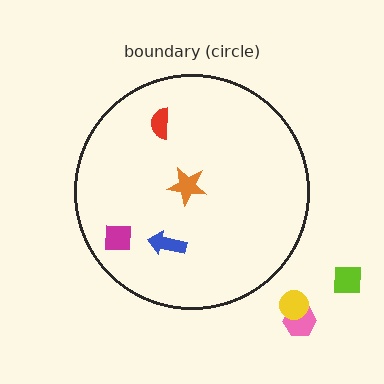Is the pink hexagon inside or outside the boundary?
Outside.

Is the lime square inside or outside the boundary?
Outside.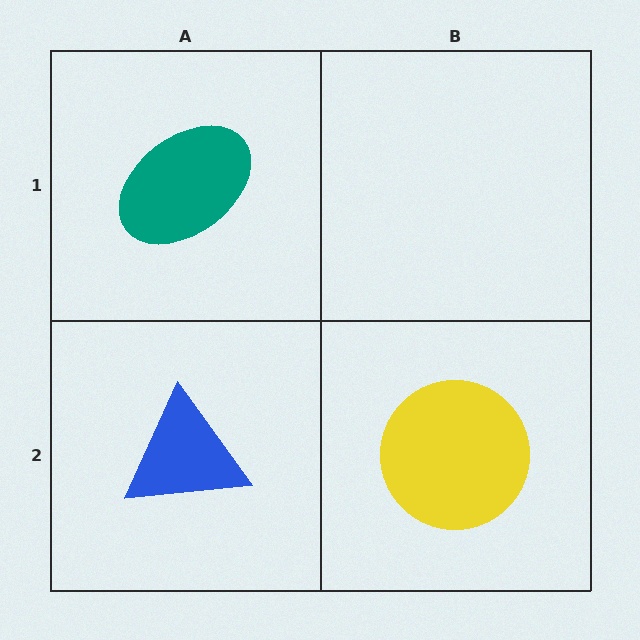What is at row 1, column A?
A teal ellipse.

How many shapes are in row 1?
1 shape.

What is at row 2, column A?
A blue triangle.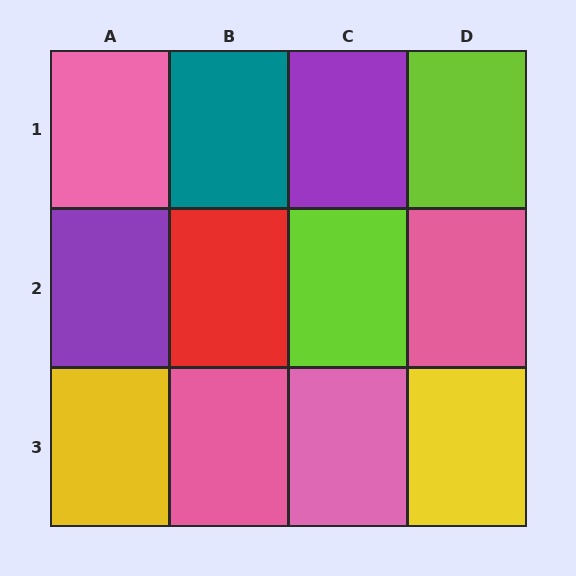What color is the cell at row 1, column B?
Teal.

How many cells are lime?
2 cells are lime.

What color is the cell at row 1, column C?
Purple.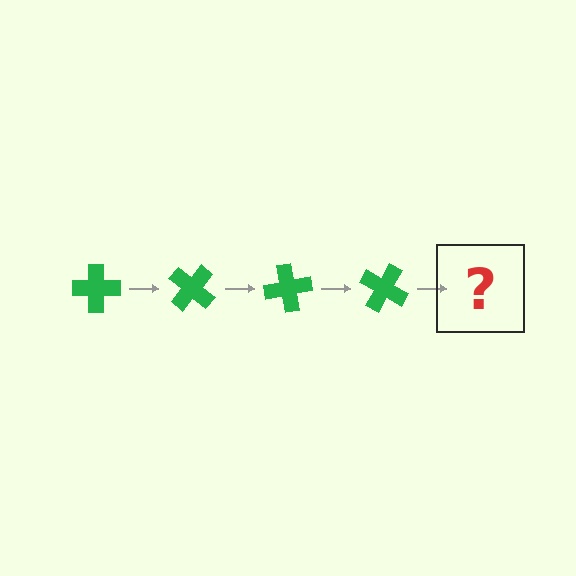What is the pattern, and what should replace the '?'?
The pattern is that the cross rotates 40 degrees each step. The '?' should be a green cross rotated 160 degrees.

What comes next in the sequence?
The next element should be a green cross rotated 160 degrees.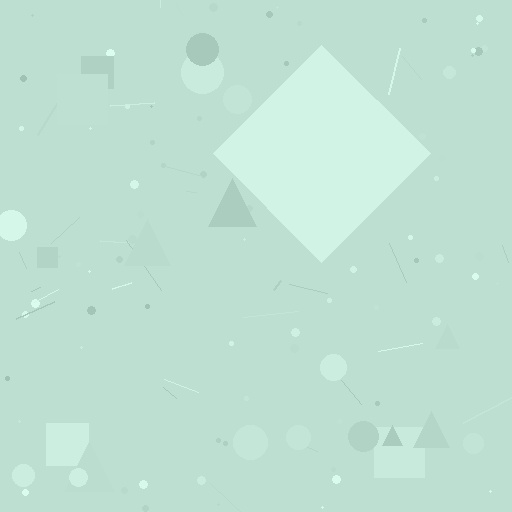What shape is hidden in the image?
A diamond is hidden in the image.